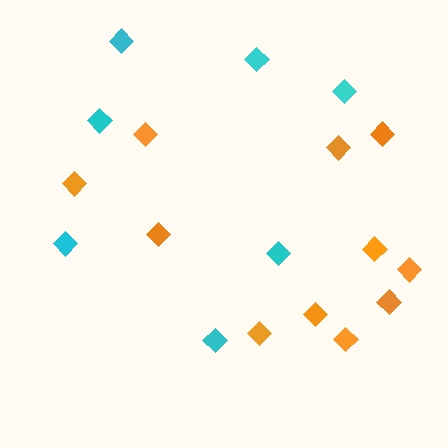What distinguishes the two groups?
There are 2 groups: one group of orange diamonds (11) and one group of cyan diamonds (7).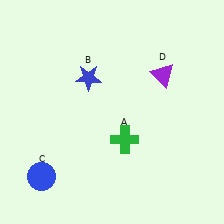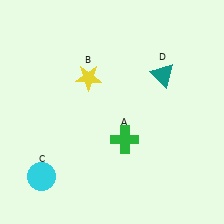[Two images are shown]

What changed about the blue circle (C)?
In Image 1, C is blue. In Image 2, it changed to cyan.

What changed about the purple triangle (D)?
In Image 1, D is purple. In Image 2, it changed to teal.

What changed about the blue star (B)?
In Image 1, B is blue. In Image 2, it changed to yellow.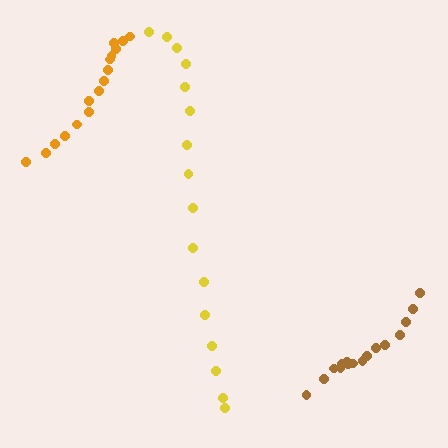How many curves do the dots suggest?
There are 3 distinct paths.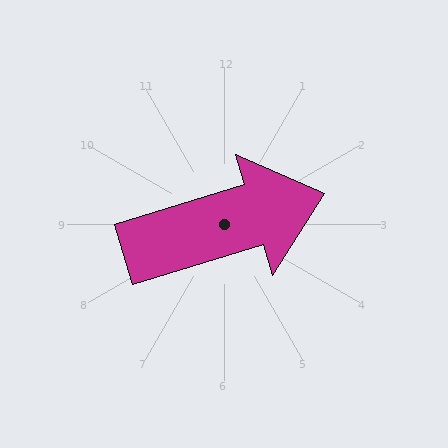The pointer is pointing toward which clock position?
Roughly 2 o'clock.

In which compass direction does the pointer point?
East.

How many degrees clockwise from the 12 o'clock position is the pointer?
Approximately 73 degrees.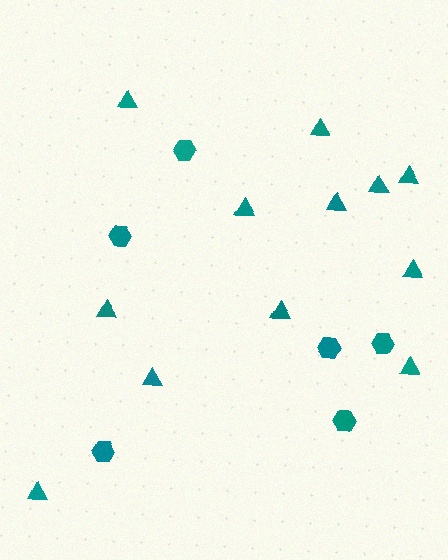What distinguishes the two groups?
There are 2 groups: one group of hexagons (6) and one group of triangles (12).